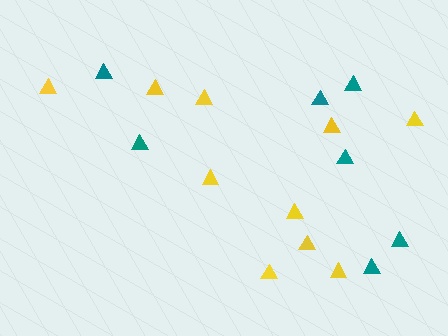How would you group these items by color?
There are 2 groups: one group of yellow triangles (10) and one group of teal triangles (7).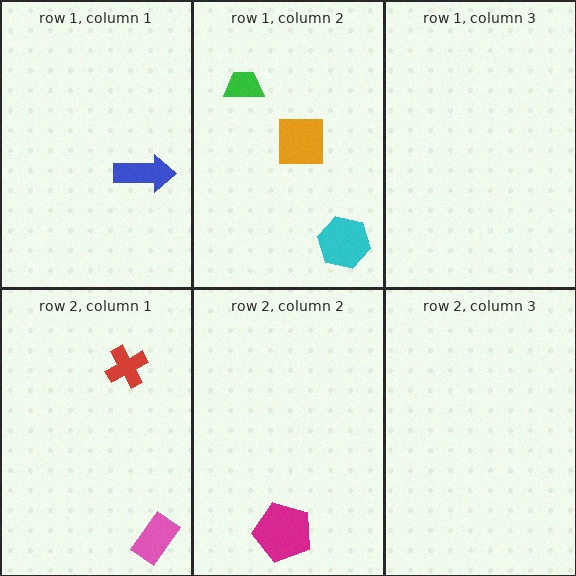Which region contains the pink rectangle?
The row 2, column 1 region.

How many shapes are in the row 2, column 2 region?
1.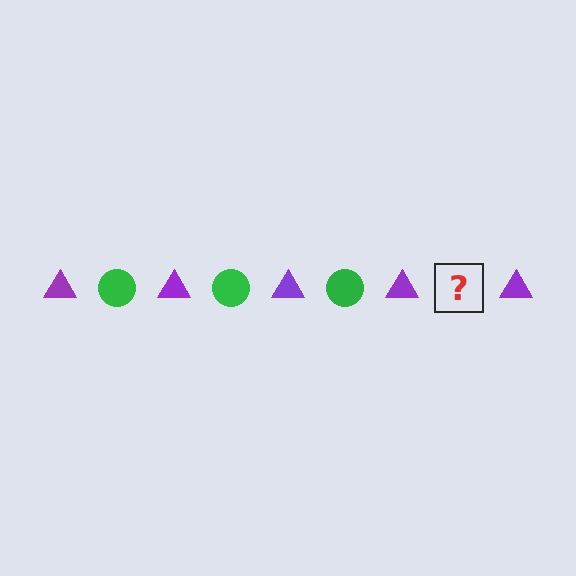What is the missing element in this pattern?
The missing element is a green circle.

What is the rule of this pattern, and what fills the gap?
The rule is that the pattern alternates between purple triangle and green circle. The gap should be filled with a green circle.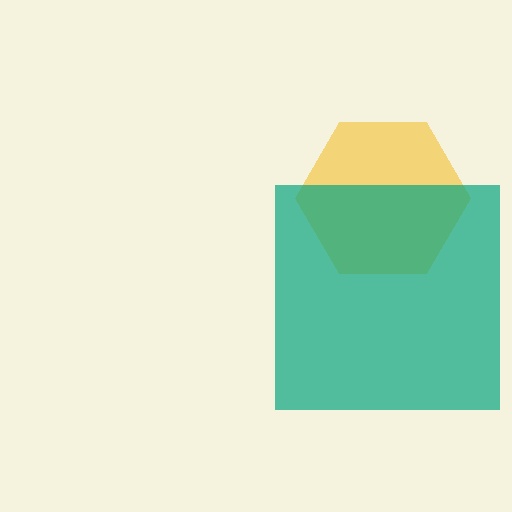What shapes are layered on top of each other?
The layered shapes are: a yellow hexagon, a teal square.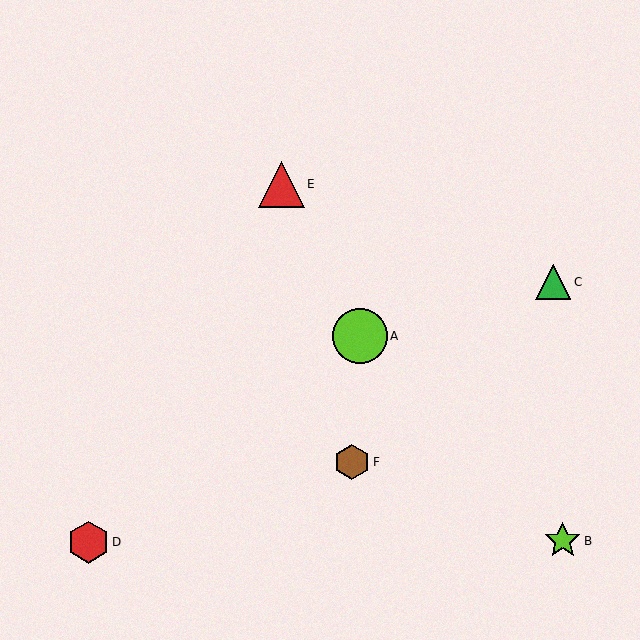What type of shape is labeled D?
Shape D is a red hexagon.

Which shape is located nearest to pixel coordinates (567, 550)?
The lime star (labeled B) at (563, 541) is nearest to that location.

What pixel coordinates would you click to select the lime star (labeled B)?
Click at (563, 541) to select the lime star B.